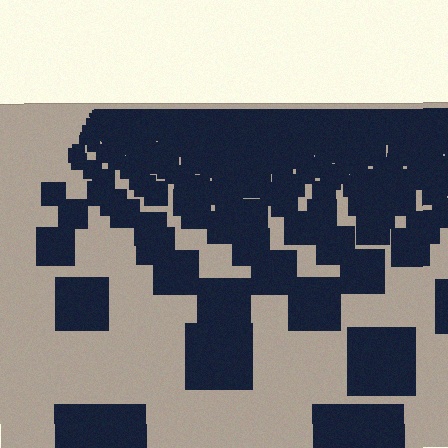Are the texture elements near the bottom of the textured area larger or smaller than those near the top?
Larger. Near the bottom, elements are closer to the viewer and appear at a bigger on-screen size.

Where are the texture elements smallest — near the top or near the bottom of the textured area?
Near the top.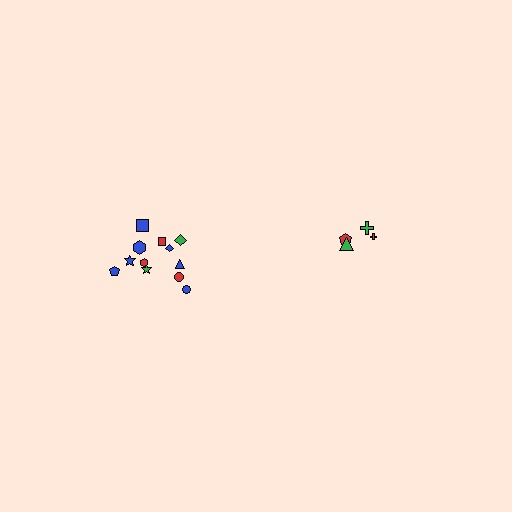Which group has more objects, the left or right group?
The left group.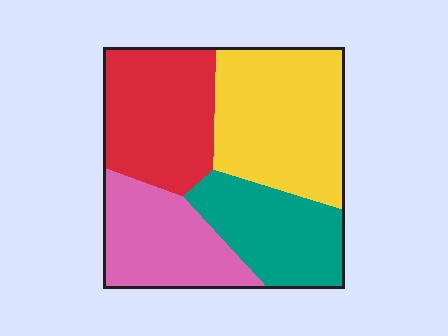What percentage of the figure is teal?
Teal takes up about one fifth (1/5) of the figure.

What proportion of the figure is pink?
Pink takes up about one fifth (1/5) of the figure.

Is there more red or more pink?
Red.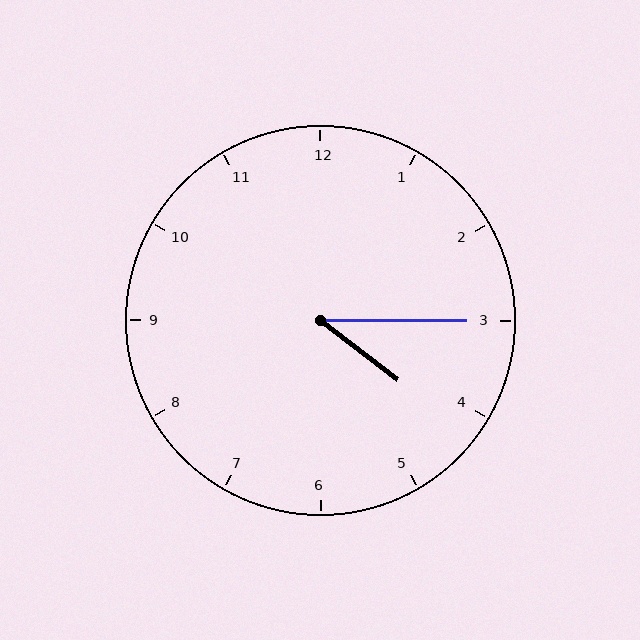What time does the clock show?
4:15.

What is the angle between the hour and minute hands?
Approximately 38 degrees.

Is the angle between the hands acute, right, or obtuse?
It is acute.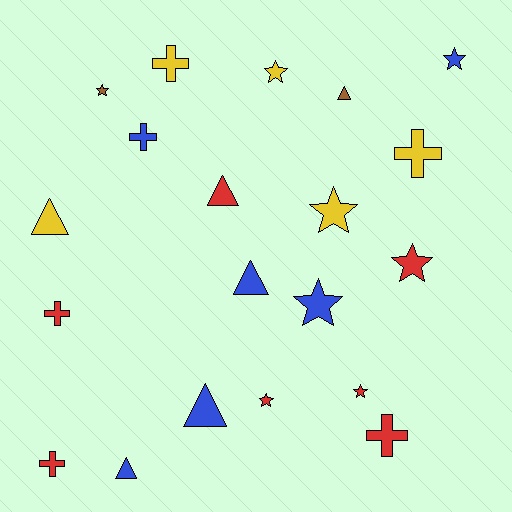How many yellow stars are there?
There are 2 yellow stars.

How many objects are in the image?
There are 20 objects.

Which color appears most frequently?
Red, with 7 objects.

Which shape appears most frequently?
Star, with 8 objects.